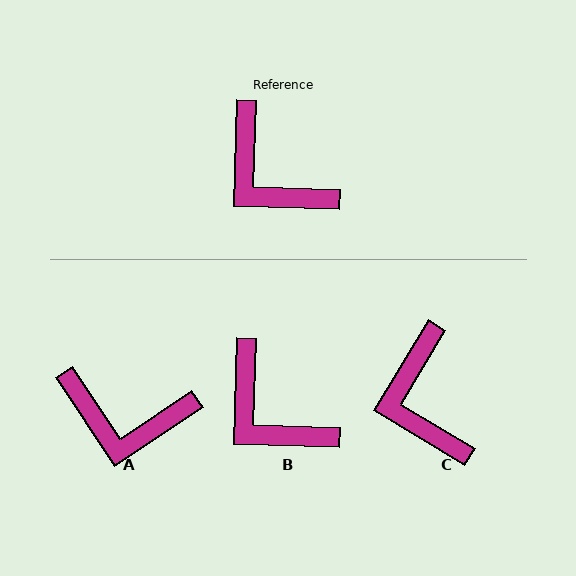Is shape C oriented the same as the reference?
No, it is off by about 29 degrees.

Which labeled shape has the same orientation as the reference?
B.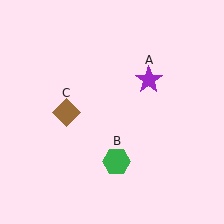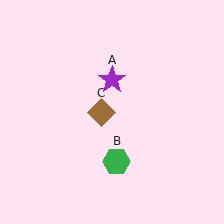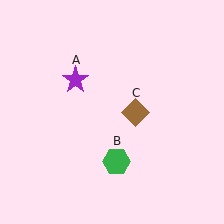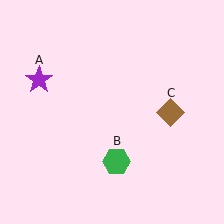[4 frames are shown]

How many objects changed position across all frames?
2 objects changed position: purple star (object A), brown diamond (object C).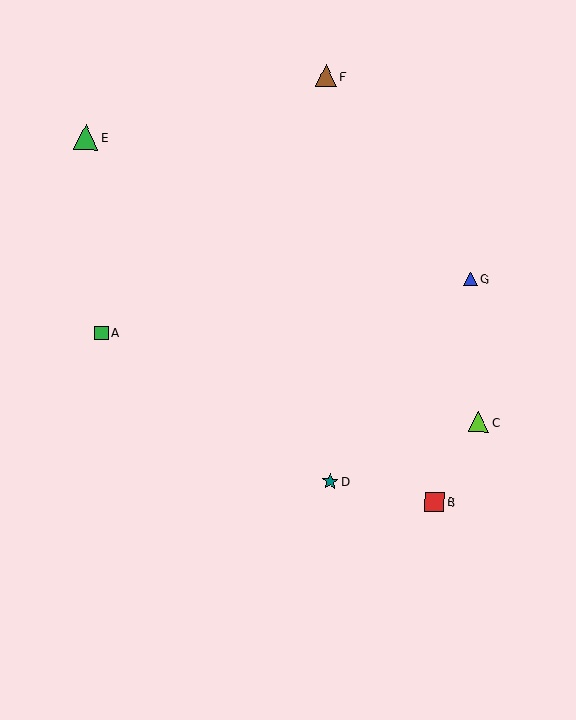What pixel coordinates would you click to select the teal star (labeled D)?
Click at (330, 481) to select the teal star D.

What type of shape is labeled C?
Shape C is a lime triangle.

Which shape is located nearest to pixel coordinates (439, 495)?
The red square (labeled B) at (435, 502) is nearest to that location.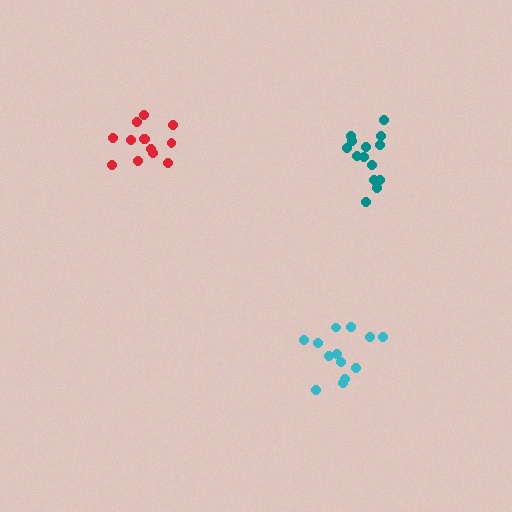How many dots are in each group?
Group 1: 14 dots, Group 2: 13 dots, Group 3: 13 dots (40 total).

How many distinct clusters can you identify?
There are 3 distinct clusters.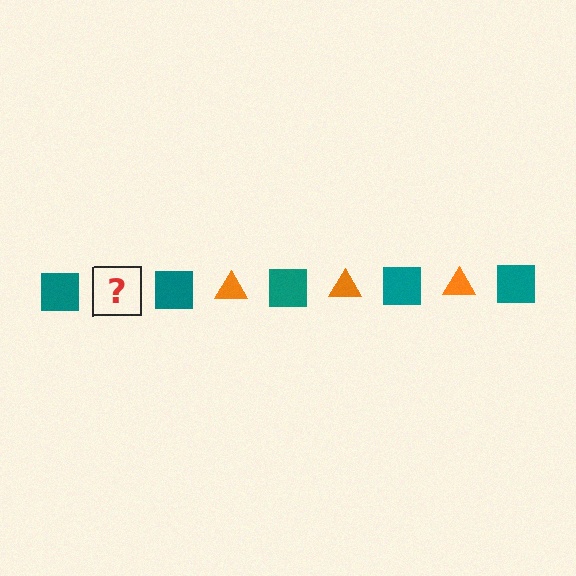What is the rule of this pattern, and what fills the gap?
The rule is that the pattern alternates between teal square and orange triangle. The gap should be filled with an orange triangle.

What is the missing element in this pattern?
The missing element is an orange triangle.